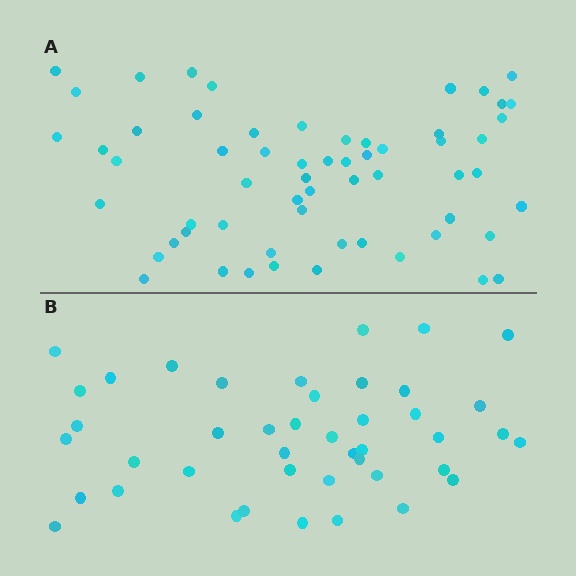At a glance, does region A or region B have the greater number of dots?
Region A (the top region) has more dots.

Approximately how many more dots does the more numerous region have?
Region A has approximately 15 more dots than region B.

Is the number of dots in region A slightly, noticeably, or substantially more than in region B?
Region A has noticeably more, but not dramatically so. The ratio is roughly 1.4 to 1.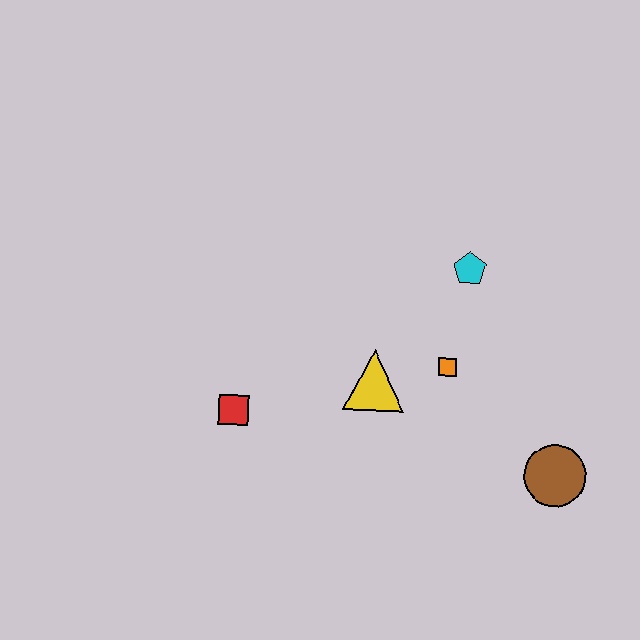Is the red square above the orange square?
No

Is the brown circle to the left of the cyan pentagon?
No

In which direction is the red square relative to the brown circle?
The red square is to the left of the brown circle.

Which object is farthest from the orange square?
The red square is farthest from the orange square.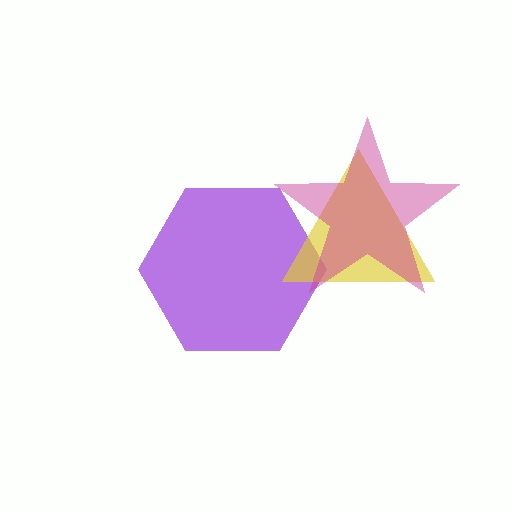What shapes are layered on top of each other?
The layered shapes are: a purple hexagon, a yellow triangle, a magenta star.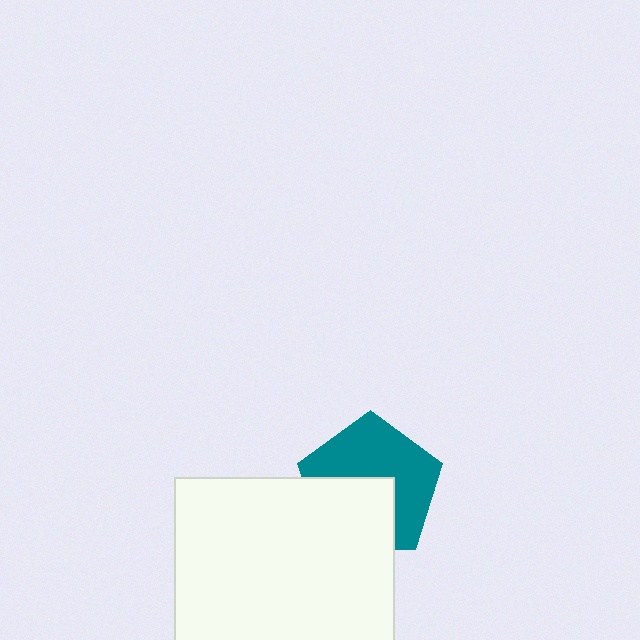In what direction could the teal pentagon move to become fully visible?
The teal pentagon could move up. That would shift it out from behind the white square entirely.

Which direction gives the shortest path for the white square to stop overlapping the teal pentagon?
Moving down gives the shortest separation.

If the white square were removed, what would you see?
You would see the complete teal pentagon.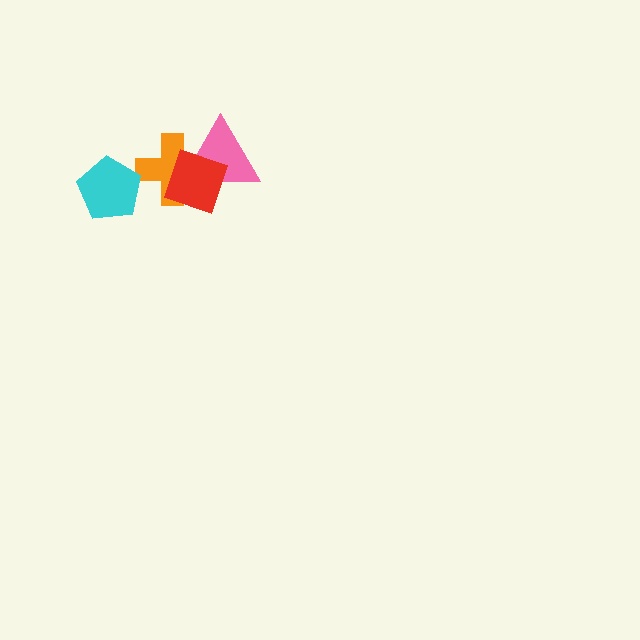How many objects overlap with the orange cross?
2 objects overlap with the orange cross.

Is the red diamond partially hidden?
No, no other shape covers it.